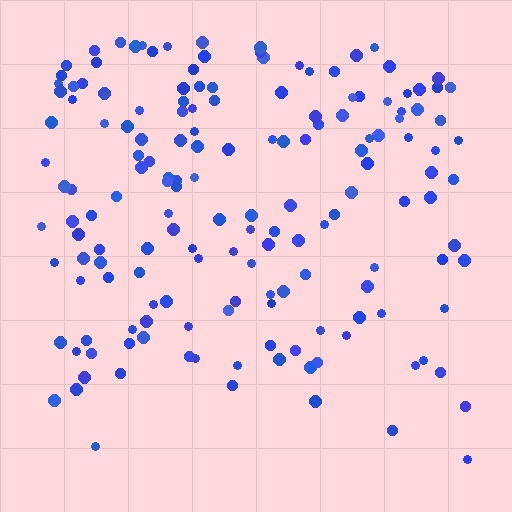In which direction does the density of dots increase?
From bottom to top, with the top side densest.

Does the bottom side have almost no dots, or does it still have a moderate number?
Still a moderate number, just noticeably fewer than the top.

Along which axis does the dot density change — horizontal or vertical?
Vertical.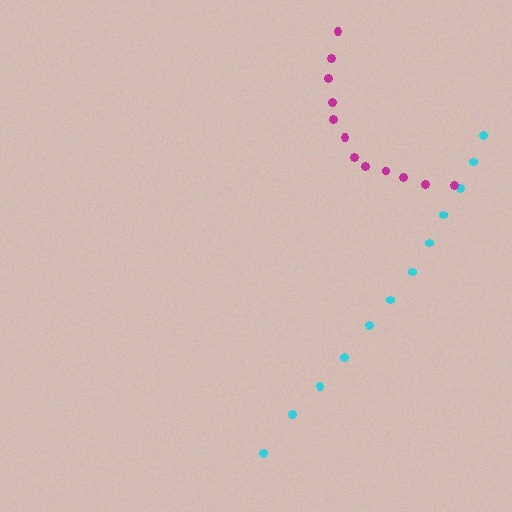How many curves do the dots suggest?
There are 2 distinct paths.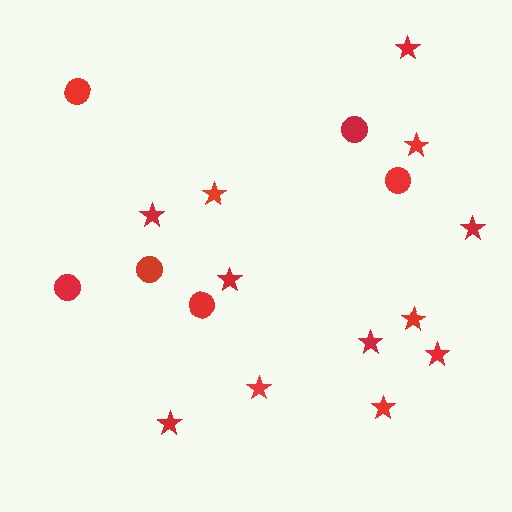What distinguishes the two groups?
There are 2 groups: one group of circles (6) and one group of stars (12).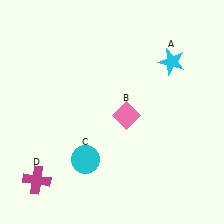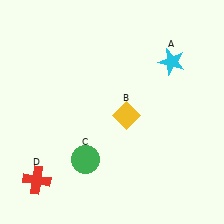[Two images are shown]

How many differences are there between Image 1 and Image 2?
There are 3 differences between the two images.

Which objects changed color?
B changed from pink to yellow. C changed from cyan to green. D changed from magenta to red.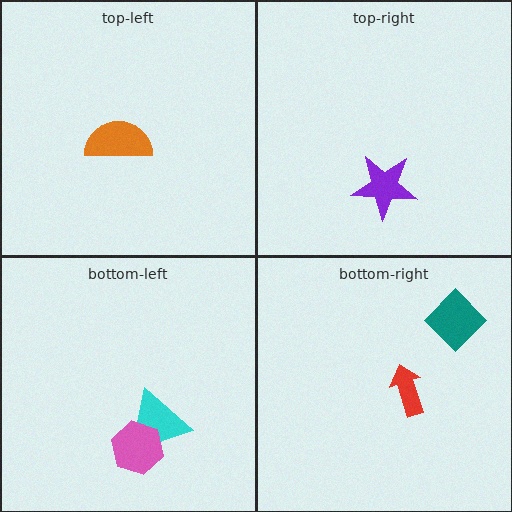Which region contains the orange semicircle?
The top-left region.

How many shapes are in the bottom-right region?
2.